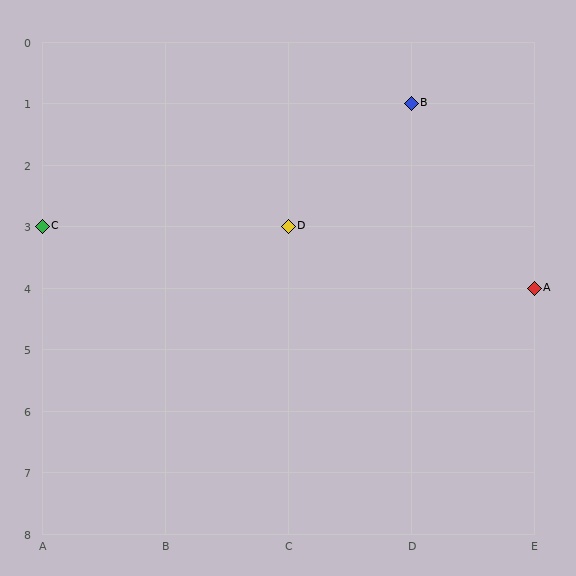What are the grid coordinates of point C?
Point C is at grid coordinates (A, 3).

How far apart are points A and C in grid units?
Points A and C are 4 columns and 1 row apart (about 4.1 grid units diagonally).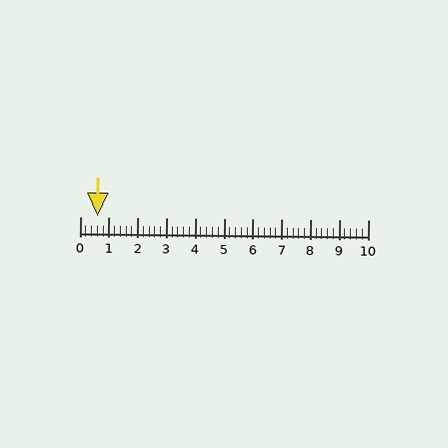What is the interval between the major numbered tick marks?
The major tick marks are spaced 1 units apart.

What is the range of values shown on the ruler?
The ruler shows values from 0 to 10.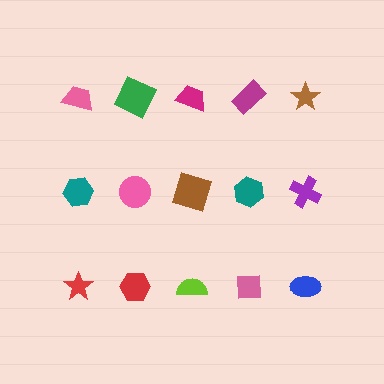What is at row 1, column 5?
A brown star.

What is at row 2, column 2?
A pink circle.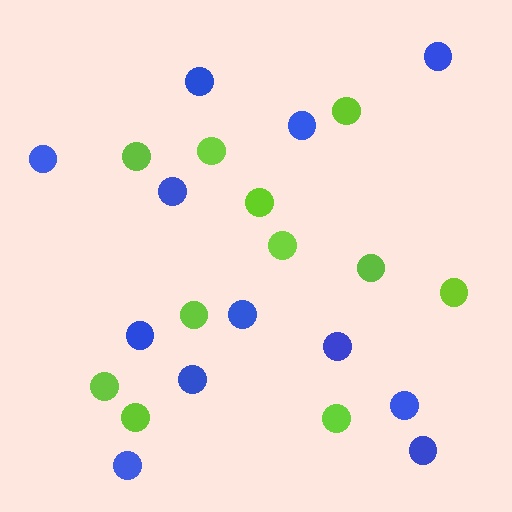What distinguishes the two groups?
There are 2 groups: one group of blue circles (12) and one group of lime circles (11).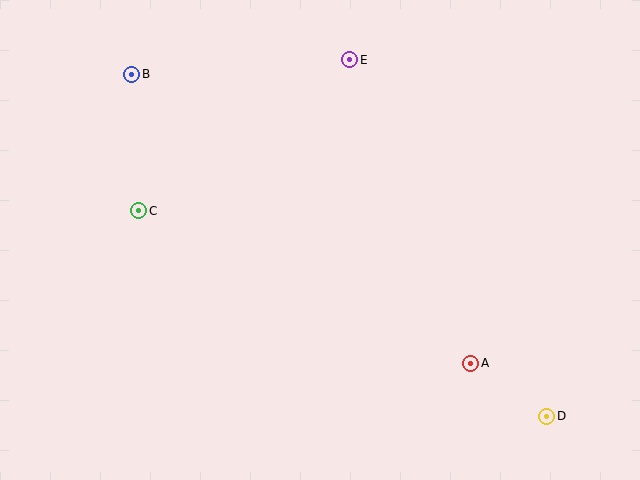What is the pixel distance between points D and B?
The distance between D and B is 538 pixels.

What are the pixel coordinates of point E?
Point E is at (350, 60).